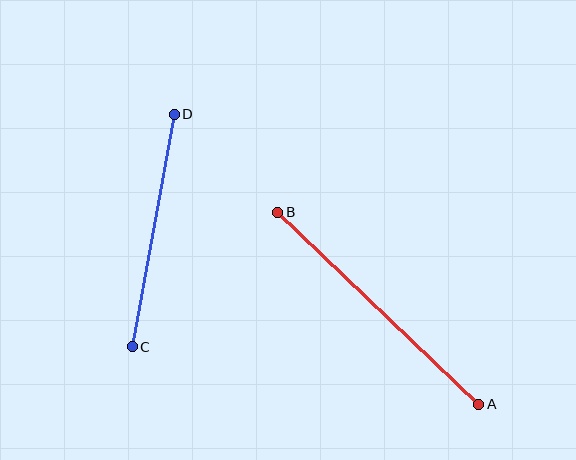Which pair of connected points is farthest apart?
Points A and B are farthest apart.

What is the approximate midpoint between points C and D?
The midpoint is at approximately (153, 231) pixels.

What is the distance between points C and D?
The distance is approximately 236 pixels.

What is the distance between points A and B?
The distance is approximately 278 pixels.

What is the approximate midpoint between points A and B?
The midpoint is at approximately (378, 308) pixels.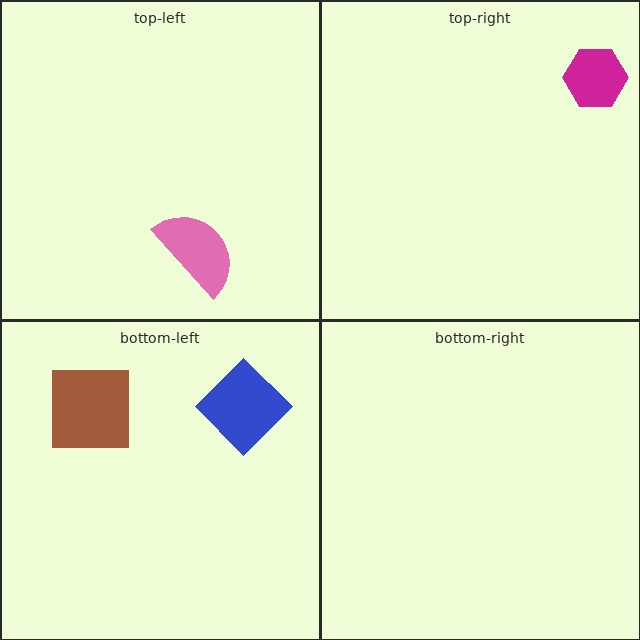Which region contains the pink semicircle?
The top-left region.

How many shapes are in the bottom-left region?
2.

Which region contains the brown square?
The bottom-left region.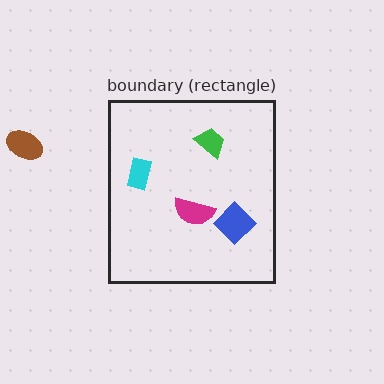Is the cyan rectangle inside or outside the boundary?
Inside.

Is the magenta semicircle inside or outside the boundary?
Inside.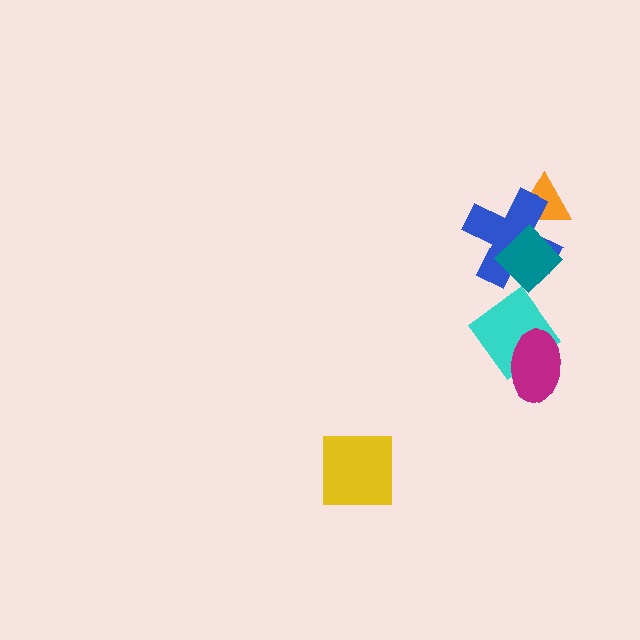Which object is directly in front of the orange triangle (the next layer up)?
The blue cross is directly in front of the orange triangle.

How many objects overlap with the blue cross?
2 objects overlap with the blue cross.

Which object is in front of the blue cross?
The teal diamond is in front of the blue cross.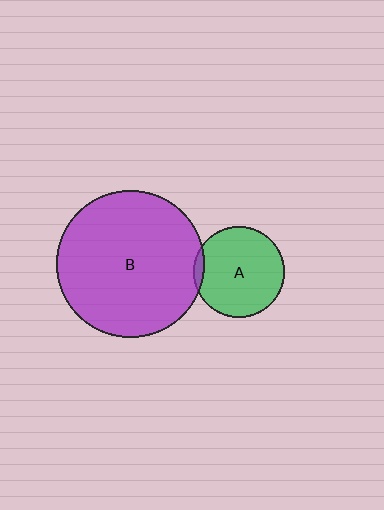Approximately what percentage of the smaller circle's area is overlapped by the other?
Approximately 5%.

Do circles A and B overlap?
Yes.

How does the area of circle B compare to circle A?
Approximately 2.6 times.